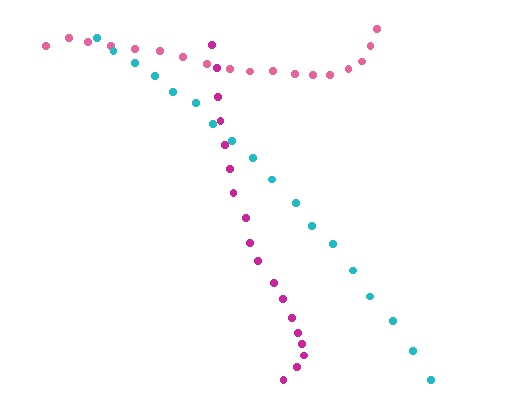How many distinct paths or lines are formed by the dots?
There are 3 distinct paths.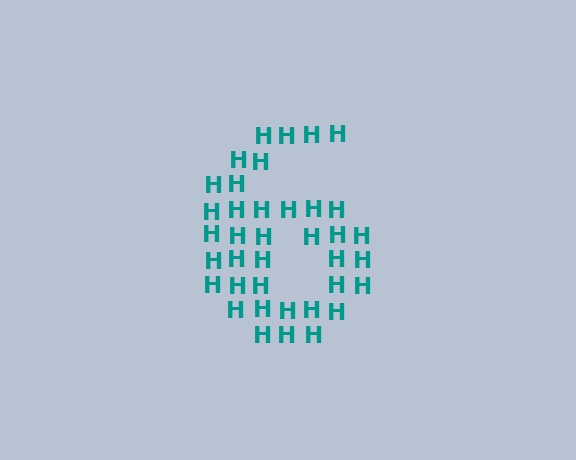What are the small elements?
The small elements are letter H's.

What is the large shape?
The large shape is the digit 6.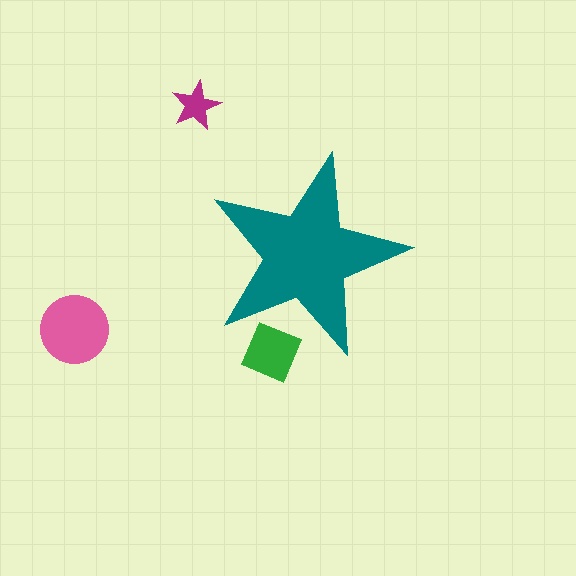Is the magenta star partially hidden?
No, the magenta star is fully visible.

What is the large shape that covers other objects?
A teal star.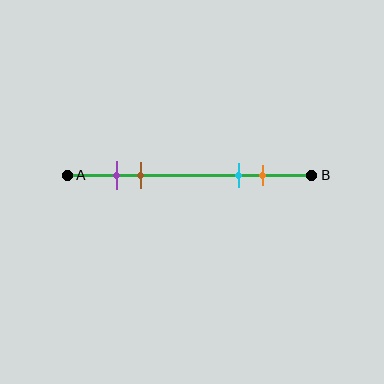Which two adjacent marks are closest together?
The purple and brown marks are the closest adjacent pair.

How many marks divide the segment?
There are 4 marks dividing the segment.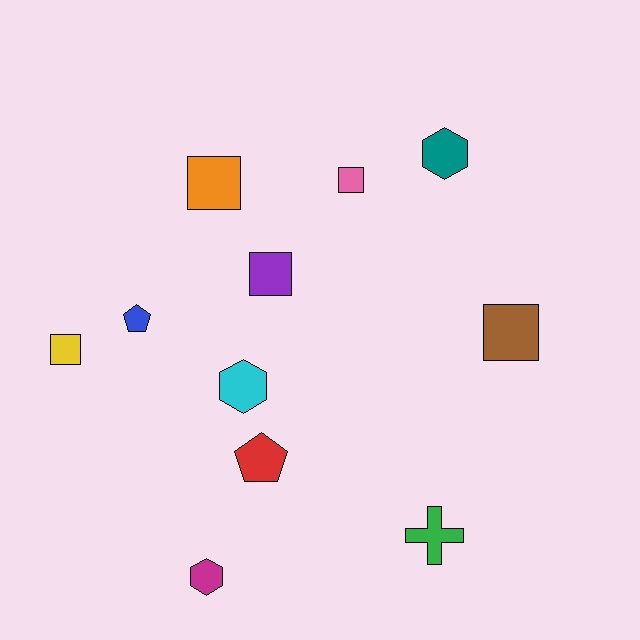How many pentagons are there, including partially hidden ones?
There are 2 pentagons.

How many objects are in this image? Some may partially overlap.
There are 11 objects.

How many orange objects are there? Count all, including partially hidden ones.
There is 1 orange object.